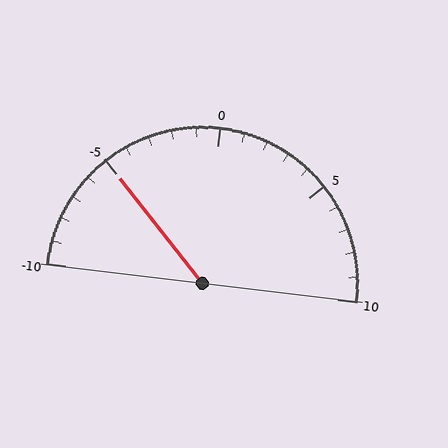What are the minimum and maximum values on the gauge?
The gauge ranges from -10 to 10.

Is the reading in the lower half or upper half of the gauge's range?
The reading is in the lower half of the range (-10 to 10).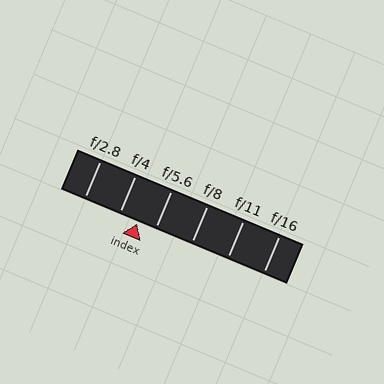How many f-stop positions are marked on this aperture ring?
There are 6 f-stop positions marked.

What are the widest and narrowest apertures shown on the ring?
The widest aperture shown is f/2.8 and the narrowest is f/16.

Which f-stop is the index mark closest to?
The index mark is closest to f/5.6.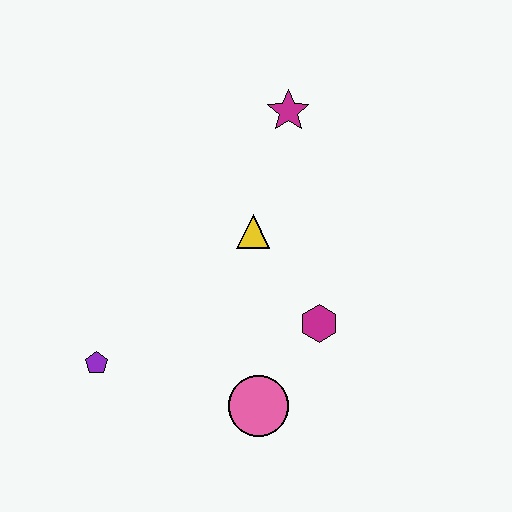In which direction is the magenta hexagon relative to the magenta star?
The magenta hexagon is below the magenta star.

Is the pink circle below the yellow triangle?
Yes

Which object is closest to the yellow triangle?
The magenta hexagon is closest to the yellow triangle.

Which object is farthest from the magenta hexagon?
The purple pentagon is farthest from the magenta hexagon.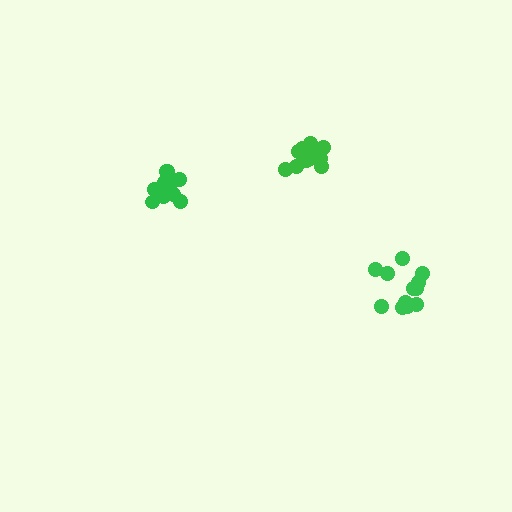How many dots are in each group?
Group 1: 12 dots, Group 2: 11 dots, Group 3: 14 dots (37 total).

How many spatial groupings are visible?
There are 3 spatial groupings.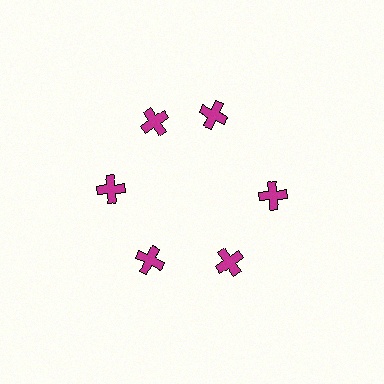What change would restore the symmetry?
The symmetry would be restored by rotating it back into even spacing with its neighbors so that all 6 crosses sit at equal angles and equal distance from the center.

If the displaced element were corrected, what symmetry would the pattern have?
It would have 6-fold rotational symmetry — the pattern would map onto itself every 60 degrees.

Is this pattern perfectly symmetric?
No. The 6 magenta crosses are arranged in a ring, but one element near the 1 o'clock position is rotated out of alignment along the ring, breaking the 6-fold rotational symmetry.